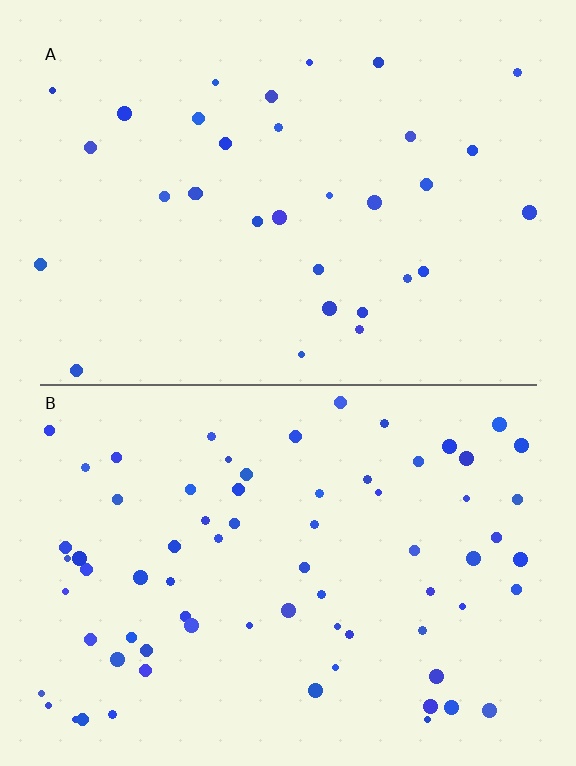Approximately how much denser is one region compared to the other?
Approximately 2.2× — region B over region A.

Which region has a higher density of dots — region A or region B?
B (the bottom).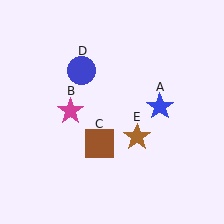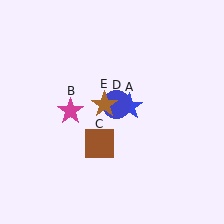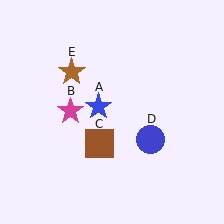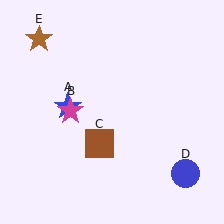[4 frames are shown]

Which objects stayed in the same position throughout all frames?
Magenta star (object B) and brown square (object C) remained stationary.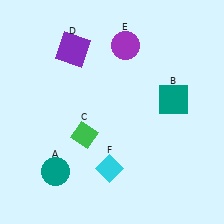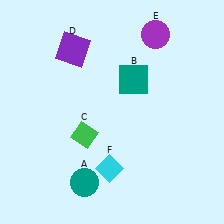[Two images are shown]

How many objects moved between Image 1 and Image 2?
3 objects moved between the two images.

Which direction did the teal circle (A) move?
The teal circle (A) moved right.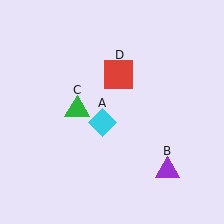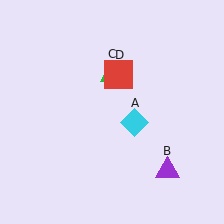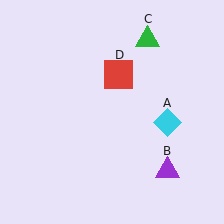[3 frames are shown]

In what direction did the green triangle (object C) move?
The green triangle (object C) moved up and to the right.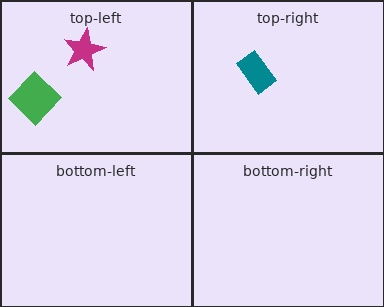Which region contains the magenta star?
The top-left region.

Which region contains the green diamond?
The top-left region.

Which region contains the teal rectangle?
The top-right region.